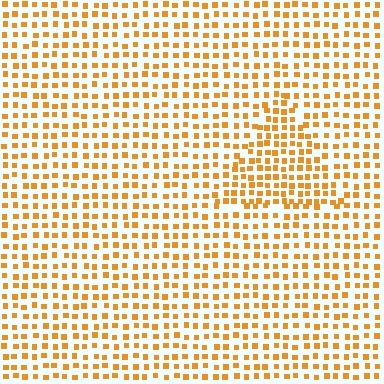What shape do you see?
I see a triangle.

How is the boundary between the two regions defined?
The boundary is defined by a change in element density (approximately 1.5x ratio). All elements are the same color, size, and shape.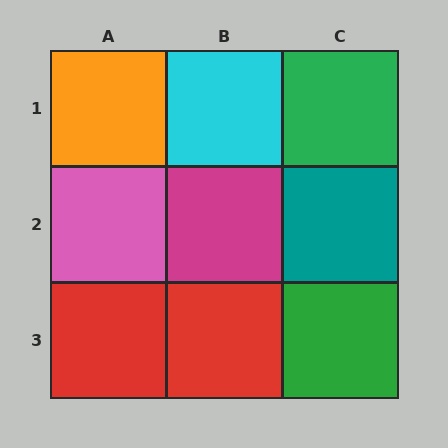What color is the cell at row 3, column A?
Red.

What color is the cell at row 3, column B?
Red.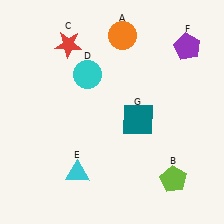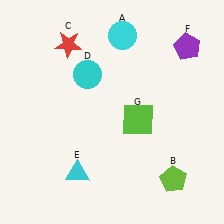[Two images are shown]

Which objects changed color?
A changed from orange to cyan. G changed from teal to lime.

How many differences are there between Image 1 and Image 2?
There are 2 differences between the two images.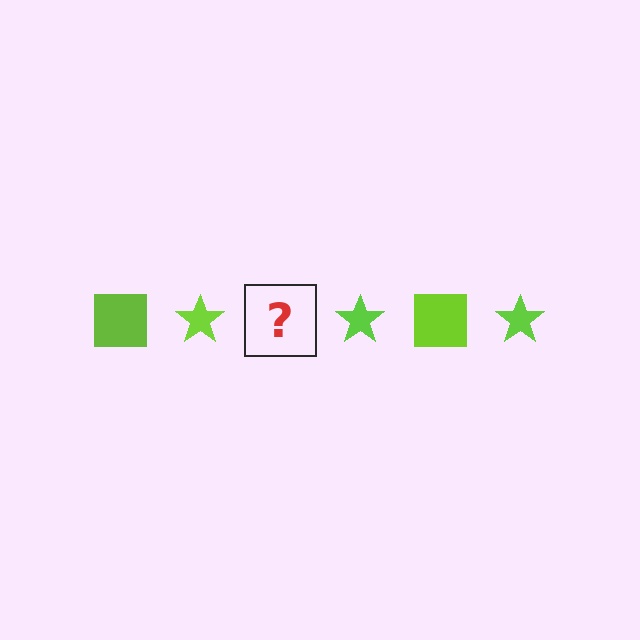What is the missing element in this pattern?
The missing element is a lime square.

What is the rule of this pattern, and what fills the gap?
The rule is that the pattern cycles through square, star shapes in lime. The gap should be filled with a lime square.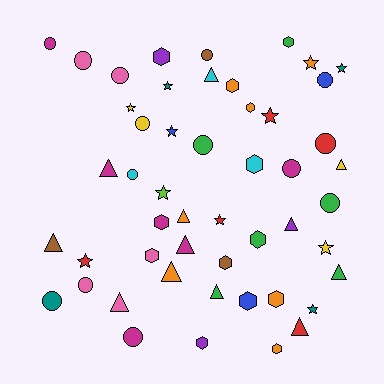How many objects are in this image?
There are 50 objects.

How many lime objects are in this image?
There is 1 lime object.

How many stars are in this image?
There are 11 stars.